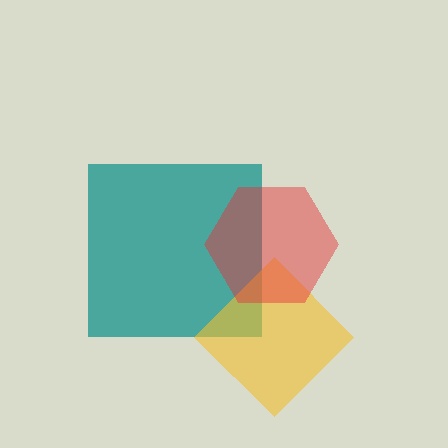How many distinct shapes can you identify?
There are 3 distinct shapes: a teal square, a yellow diamond, a red hexagon.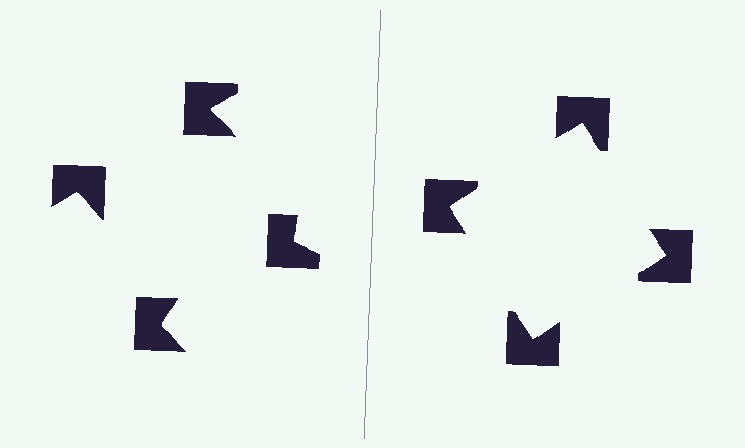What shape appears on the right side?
An illusory square.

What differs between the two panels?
The notched squares are positioned identically on both sides; only the wedge orientations differ. On the right they align to a square; on the left they are misaligned.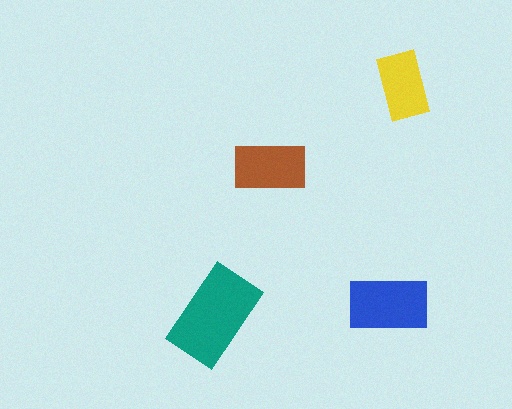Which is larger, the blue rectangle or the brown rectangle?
The blue one.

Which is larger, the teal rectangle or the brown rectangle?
The teal one.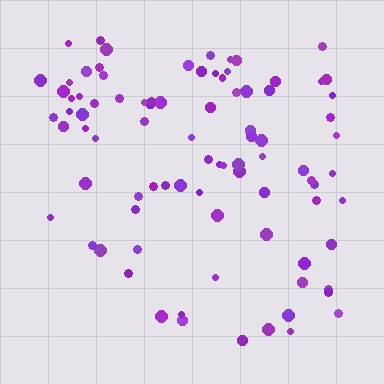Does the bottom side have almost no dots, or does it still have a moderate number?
Still a moderate number, just noticeably fewer than the top.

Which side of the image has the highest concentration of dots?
The top.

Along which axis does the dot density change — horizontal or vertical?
Vertical.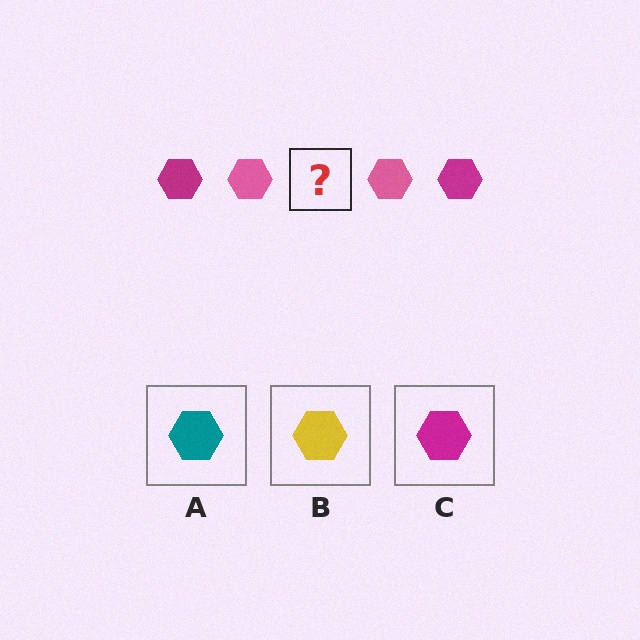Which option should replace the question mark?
Option C.